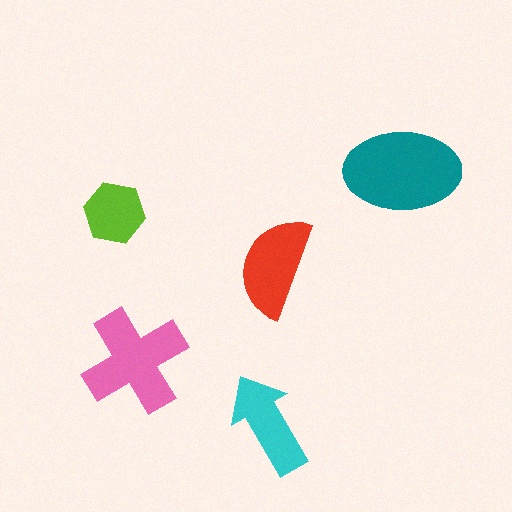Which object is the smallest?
The lime hexagon.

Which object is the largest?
The teal ellipse.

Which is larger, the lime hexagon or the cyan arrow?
The cyan arrow.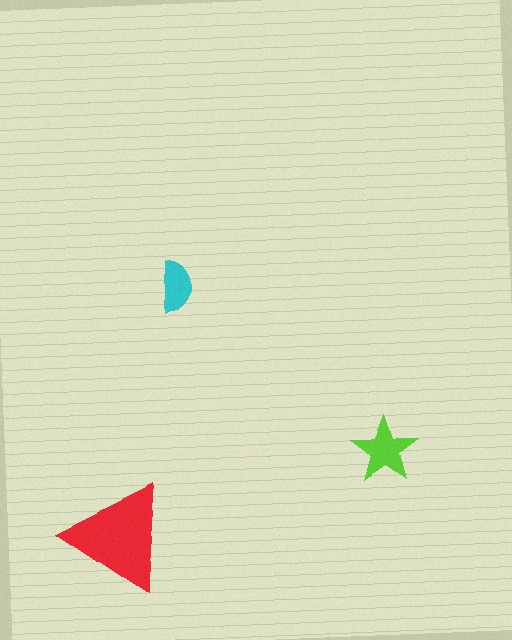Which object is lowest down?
The red triangle is bottommost.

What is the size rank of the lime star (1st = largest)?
2nd.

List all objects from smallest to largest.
The cyan semicircle, the lime star, the red triangle.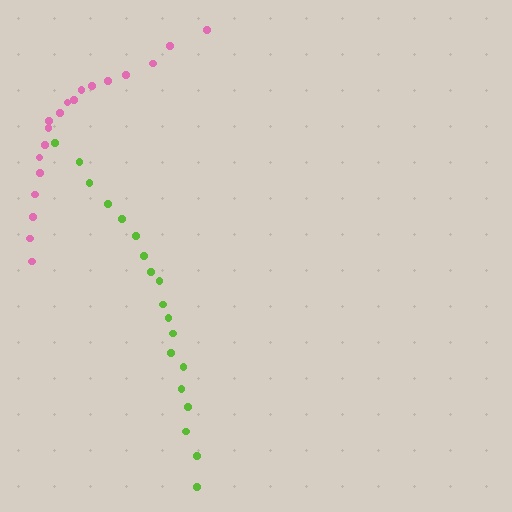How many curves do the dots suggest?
There are 2 distinct paths.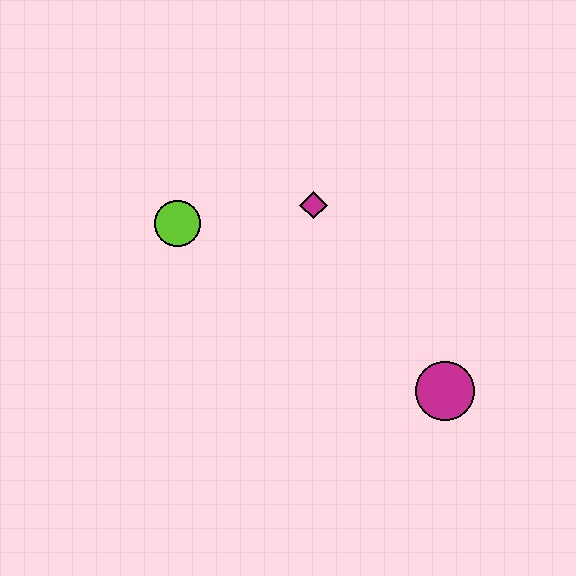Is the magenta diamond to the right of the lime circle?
Yes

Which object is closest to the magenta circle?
The magenta diamond is closest to the magenta circle.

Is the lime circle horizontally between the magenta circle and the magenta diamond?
No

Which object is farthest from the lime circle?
The magenta circle is farthest from the lime circle.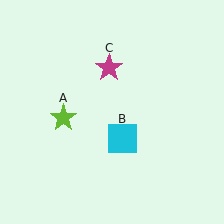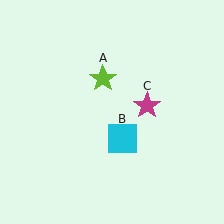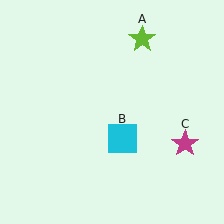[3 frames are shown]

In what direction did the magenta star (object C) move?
The magenta star (object C) moved down and to the right.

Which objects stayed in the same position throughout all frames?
Cyan square (object B) remained stationary.